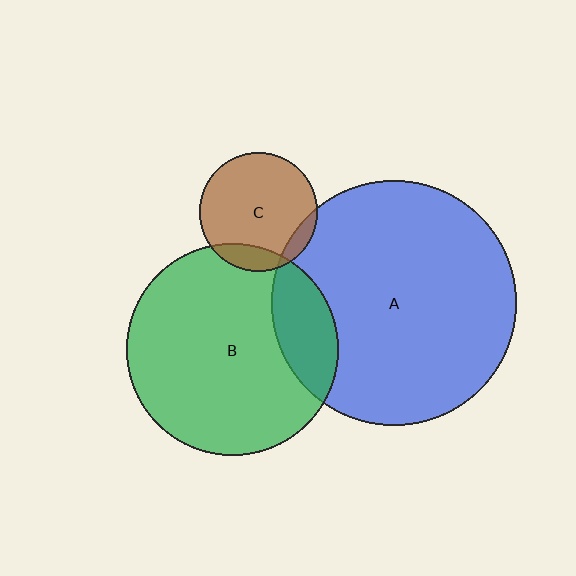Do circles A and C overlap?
Yes.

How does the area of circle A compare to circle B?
Approximately 1.3 times.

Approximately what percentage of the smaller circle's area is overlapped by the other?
Approximately 10%.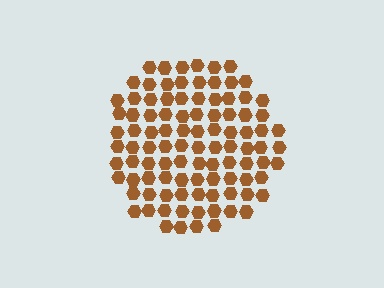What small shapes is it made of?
It is made of small hexagons.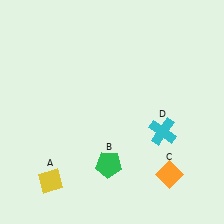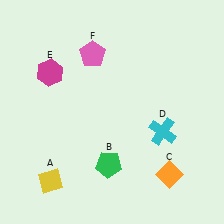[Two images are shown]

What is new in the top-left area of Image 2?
A pink pentagon (F) was added in the top-left area of Image 2.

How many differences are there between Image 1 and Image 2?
There are 2 differences between the two images.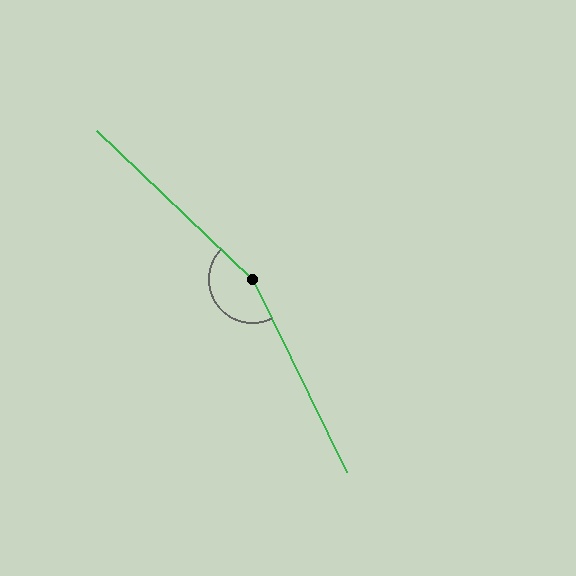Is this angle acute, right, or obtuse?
It is obtuse.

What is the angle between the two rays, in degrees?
Approximately 160 degrees.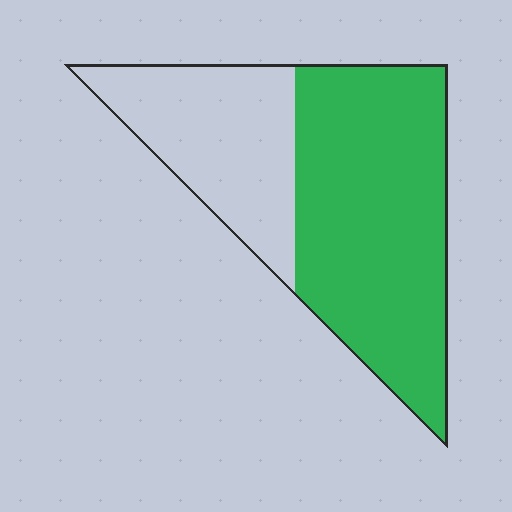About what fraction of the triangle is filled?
About five eighths (5/8).